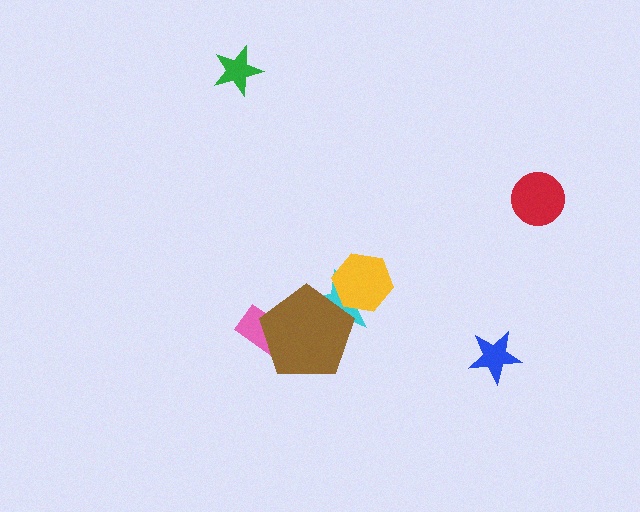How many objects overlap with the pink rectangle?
1 object overlaps with the pink rectangle.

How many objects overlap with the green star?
0 objects overlap with the green star.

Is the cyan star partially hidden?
Yes, it is partially covered by another shape.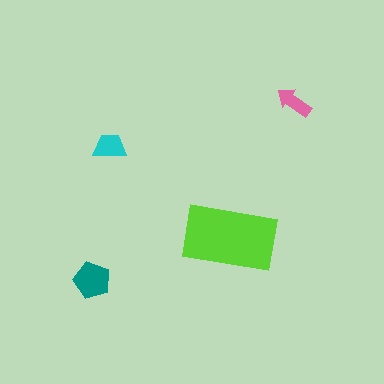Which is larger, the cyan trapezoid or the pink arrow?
The cyan trapezoid.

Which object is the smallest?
The pink arrow.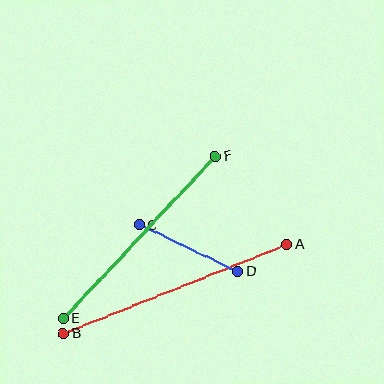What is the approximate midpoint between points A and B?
The midpoint is at approximately (175, 289) pixels.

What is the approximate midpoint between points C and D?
The midpoint is at approximately (189, 248) pixels.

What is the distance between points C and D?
The distance is approximately 109 pixels.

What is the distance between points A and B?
The distance is approximately 241 pixels.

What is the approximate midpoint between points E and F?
The midpoint is at approximately (139, 237) pixels.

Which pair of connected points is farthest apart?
Points A and B are farthest apart.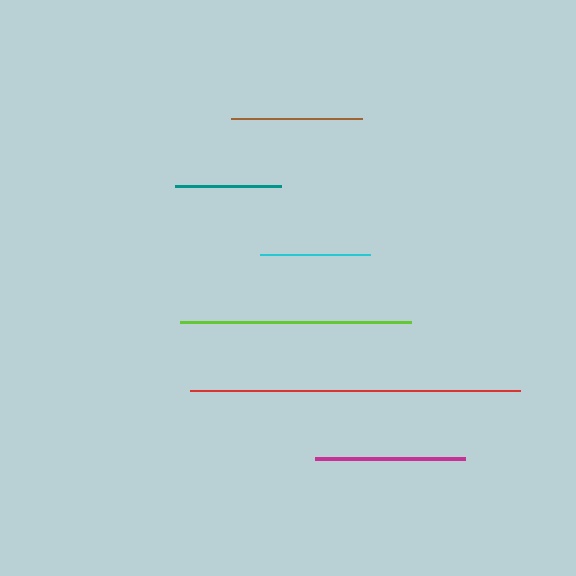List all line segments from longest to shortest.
From longest to shortest: red, lime, magenta, brown, cyan, teal.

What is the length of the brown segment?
The brown segment is approximately 131 pixels long.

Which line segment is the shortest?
The teal line is the shortest at approximately 106 pixels.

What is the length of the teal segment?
The teal segment is approximately 106 pixels long.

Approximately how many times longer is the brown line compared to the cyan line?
The brown line is approximately 1.2 times the length of the cyan line.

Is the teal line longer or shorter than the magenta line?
The magenta line is longer than the teal line.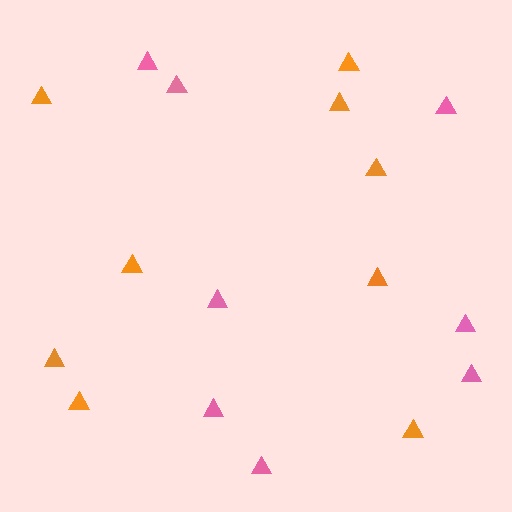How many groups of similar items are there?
There are 2 groups: one group of orange triangles (9) and one group of pink triangles (8).